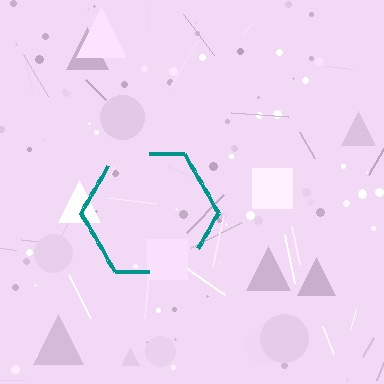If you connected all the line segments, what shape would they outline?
They would outline a hexagon.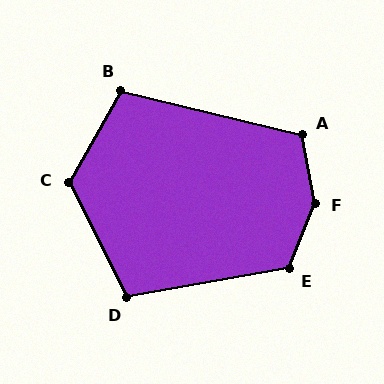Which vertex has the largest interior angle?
F, at approximately 147 degrees.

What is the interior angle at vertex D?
Approximately 107 degrees (obtuse).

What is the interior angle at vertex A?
Approximately 115 degrees (obtuse).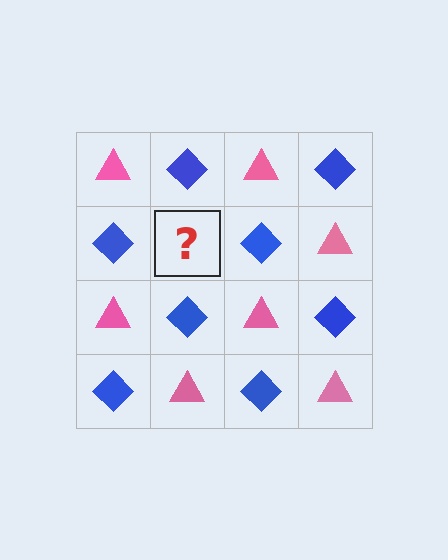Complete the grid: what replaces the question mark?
The question mark should be replaced with a pink triangle.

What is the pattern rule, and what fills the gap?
The rule is that it alternates pink triangle and blue diamond in a checkerboard pattern. The gap should be filled with a pink triangle.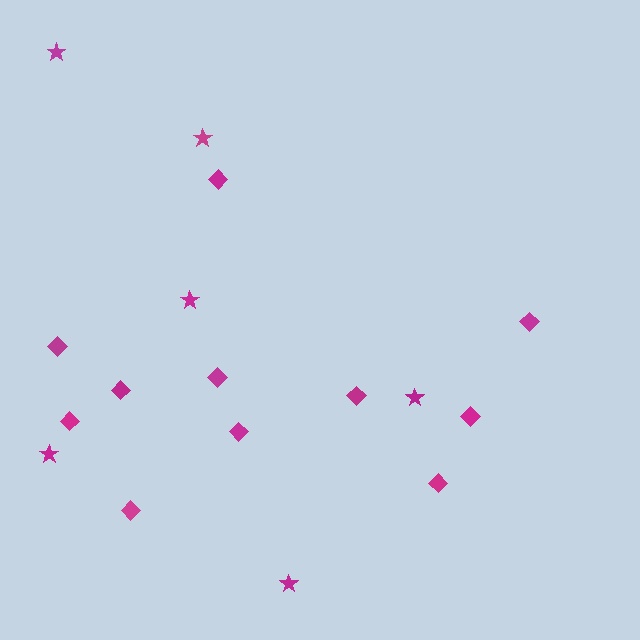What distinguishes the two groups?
There are 2 groups: one group of stars (6) and one group of diamonds (11).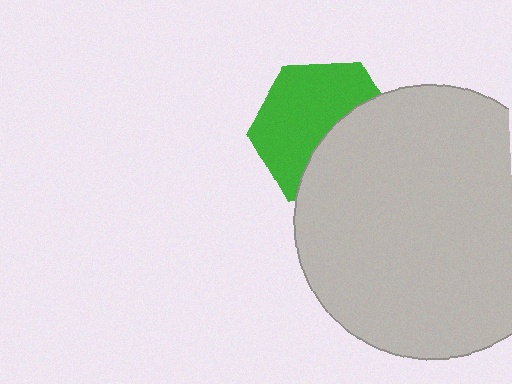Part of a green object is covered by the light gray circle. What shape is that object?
It is a hexagon.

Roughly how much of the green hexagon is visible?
About half of it is visible (roughly 57%).